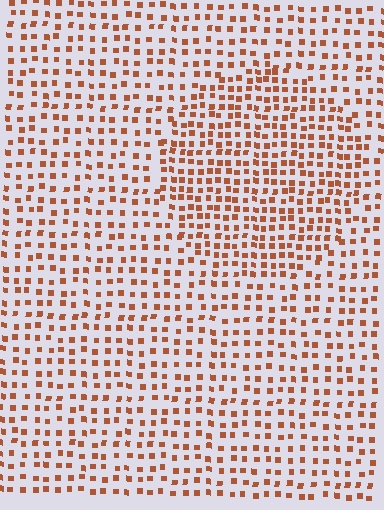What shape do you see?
I see a circle.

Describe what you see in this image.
The image contains small brown elements arranged at two different densities. A circle-shaped region is visible where the elements are more densely packed than the surrounding area.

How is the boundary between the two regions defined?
The boundary is defined by a change in element density (approximately 1.6x ratio). All elements are the same color, size, and shape.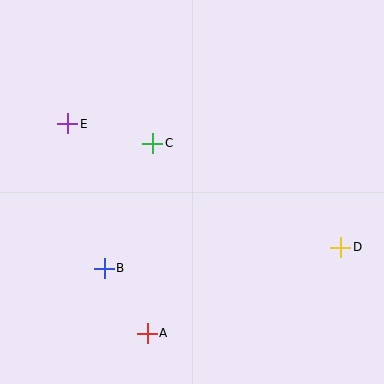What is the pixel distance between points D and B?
The distance between D and B is 237 pixels.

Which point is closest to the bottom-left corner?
Point B is closest to the bottom-left corner.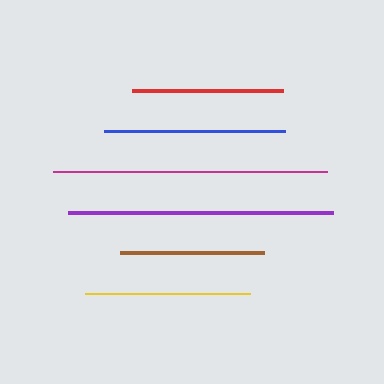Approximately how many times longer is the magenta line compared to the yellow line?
The magenta line is approximately 1.7 times the length of the yellow line.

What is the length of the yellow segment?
The yellow segment is approximately 166 pixels long.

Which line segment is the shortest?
The brown line is the shortest at approximately 144 pixels.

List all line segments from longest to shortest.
From longest to shortest: magenta, purple, blue, yellow, red, brown.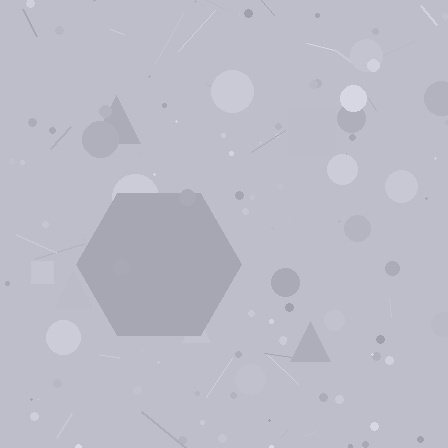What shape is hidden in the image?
A hexagon is hidden in the image.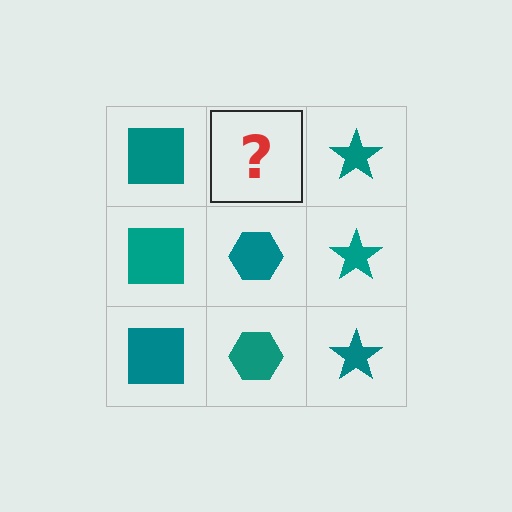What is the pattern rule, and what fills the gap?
The rule is that each column has a consistent shape. The gap should be filled with a teal hexagon.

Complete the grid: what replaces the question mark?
The question mark should be replaced with a teal hexagon.